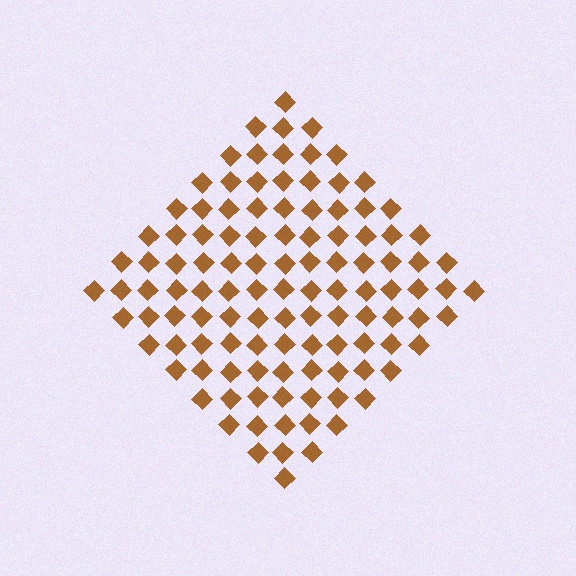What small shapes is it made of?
It is made of small diamonds.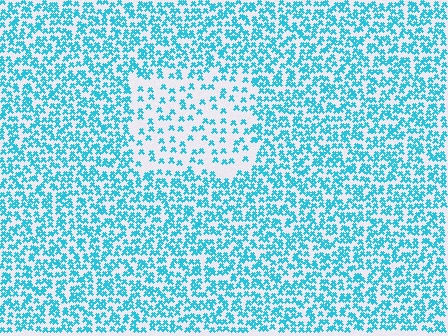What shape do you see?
I see a rectangle.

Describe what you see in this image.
The image contains small cyan elements arranged at two different densities. A rectangle-shaped region is visible where the elements are less densely packed than the surrounding area.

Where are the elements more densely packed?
The elements are more densely packed outside the rectangle boundary.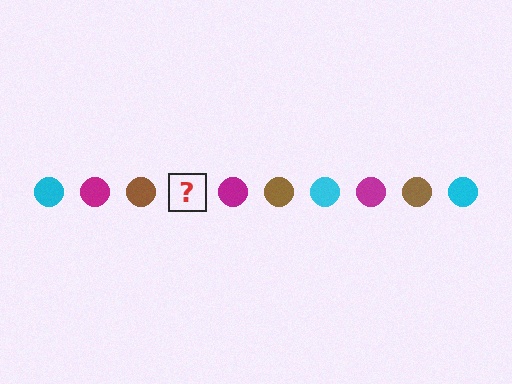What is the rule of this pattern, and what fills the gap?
The rule is that the pattern cycles through cyan, magenta, brown circles. The gap should be filled with a cyan circle.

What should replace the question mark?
The question mark should be replaced with a cyan circle.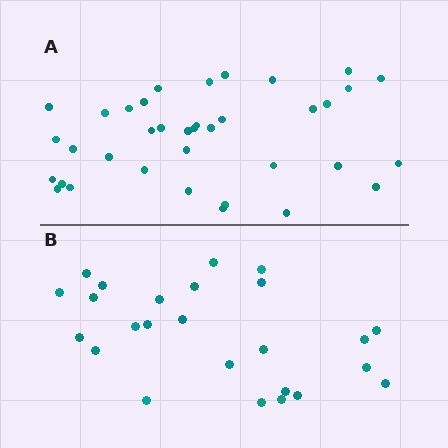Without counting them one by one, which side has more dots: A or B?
Region A (the top region) has more dots.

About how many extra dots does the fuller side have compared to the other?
Region A has roughly 12 or so more dots than region B.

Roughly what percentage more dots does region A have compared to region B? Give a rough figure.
About 50% more.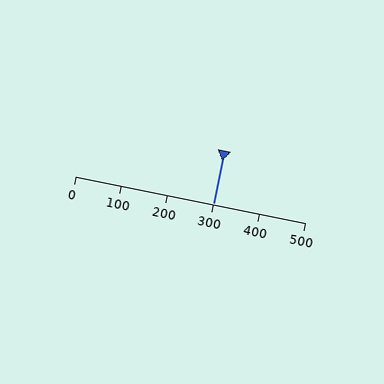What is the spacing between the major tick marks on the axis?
The major ticks are spaced 100 apart.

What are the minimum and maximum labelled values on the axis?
The axis runs from 0 to 500.